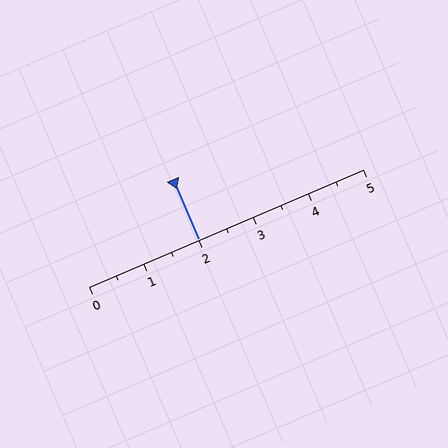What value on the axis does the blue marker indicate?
The marker indicates approximately 2.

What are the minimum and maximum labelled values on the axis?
The axis runs from 0 to 5.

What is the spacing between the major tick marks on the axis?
The major ticks are spaced 1 apart.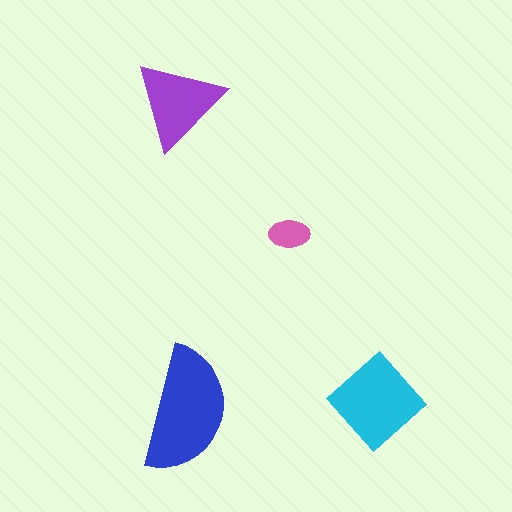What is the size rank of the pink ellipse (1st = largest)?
4th.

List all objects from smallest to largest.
The pink ellipse, the purple triangle, the cyan diamond, the blue semicircle.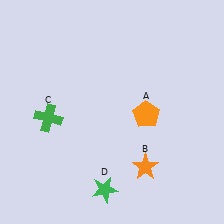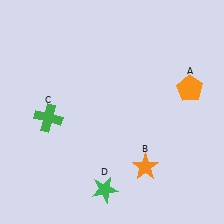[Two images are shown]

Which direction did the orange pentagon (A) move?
The orange pentagon (A) moved right.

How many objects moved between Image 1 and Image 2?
1 object moved between the two images.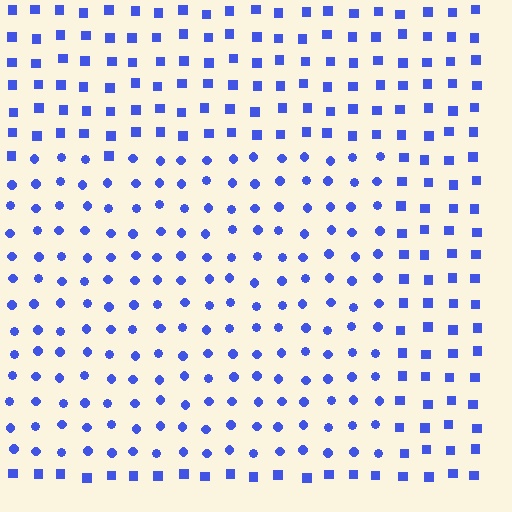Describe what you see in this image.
The image is filled with small blue elements arranged in a uniform grid. A rectangle-shaped region contains circles, while the surrounding area contains squares. The boundary is defined purely by the change in element shape.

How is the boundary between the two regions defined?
The boundary is defined by a change in element shape: circles inside vs. squares outside. All elements share the same color and spacing.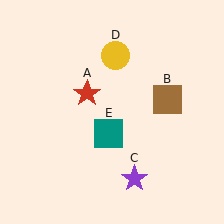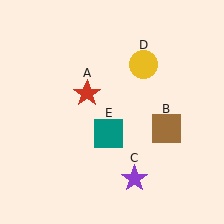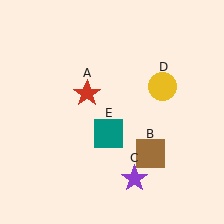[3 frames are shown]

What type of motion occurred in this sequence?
The brown square (object B), yellow circle (object D) rotated clockwise around the center of the scene.